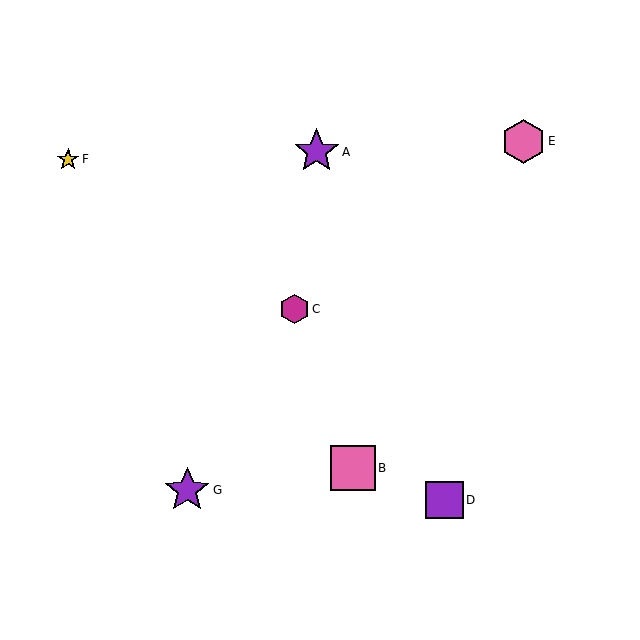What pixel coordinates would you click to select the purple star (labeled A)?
Click at (317, 152) to select the purple star A.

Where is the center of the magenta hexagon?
The center of the magenta hexagon is at (294, 309).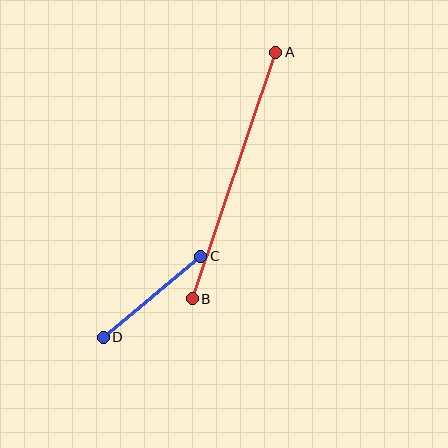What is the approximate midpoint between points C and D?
The midpoint is at approximately (152, 297) pixels.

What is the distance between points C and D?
The distance is approximately 127 pixels.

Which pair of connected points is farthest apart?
Points A and B are farthest apart.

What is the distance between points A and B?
The distance is approximately 260 pixels.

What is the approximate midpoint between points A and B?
The midpoint is at approximately (234, 176) pixels.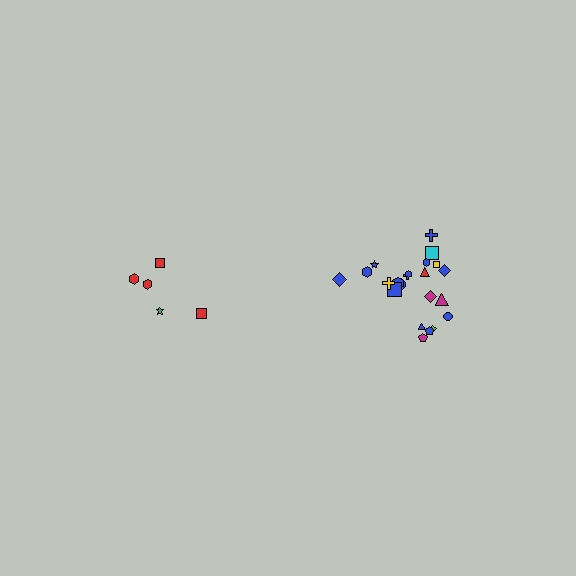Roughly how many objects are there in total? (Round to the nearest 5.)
Roughly 25 objects in total.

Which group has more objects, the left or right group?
The right group.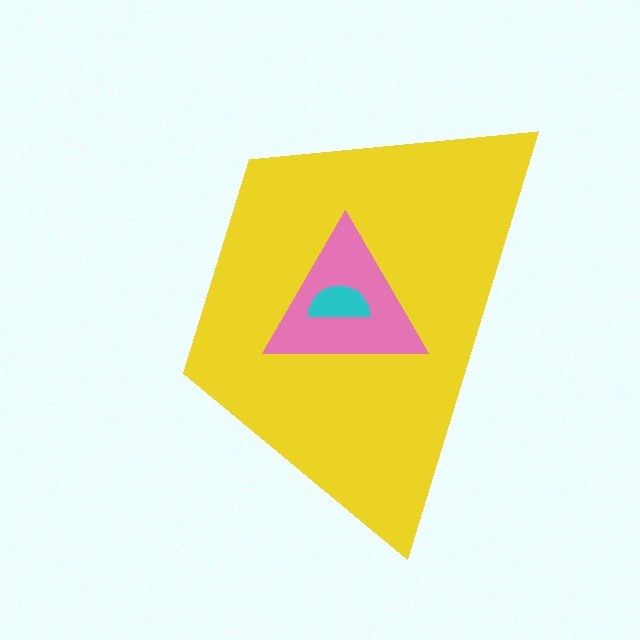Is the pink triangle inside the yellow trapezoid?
Yes.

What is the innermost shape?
The cyan semicircle.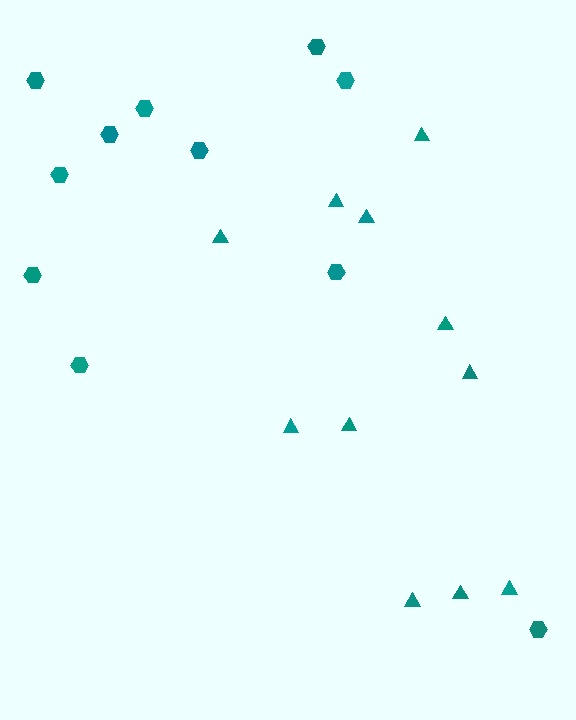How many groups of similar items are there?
There are 2 groups: one group of hexagons (11) and one group of triangles (11).